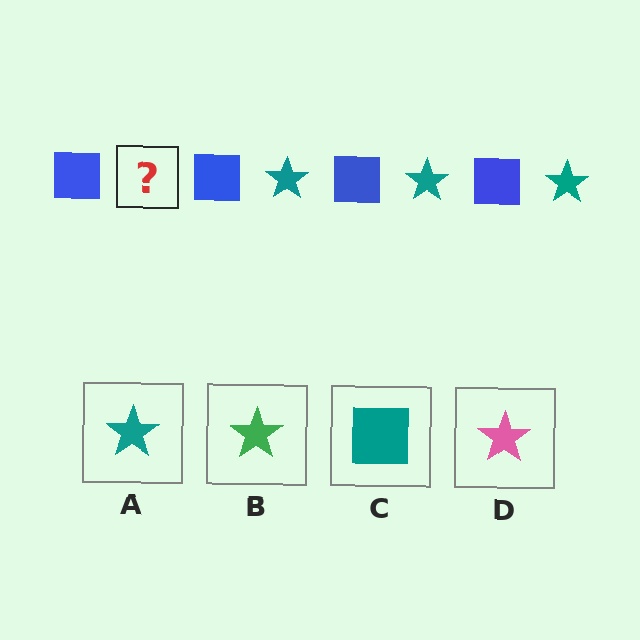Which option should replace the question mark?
Option A.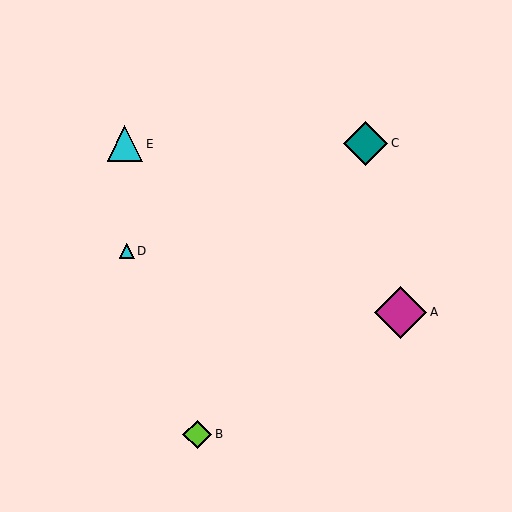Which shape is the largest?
The magenta diamond (labeled A) is the largest.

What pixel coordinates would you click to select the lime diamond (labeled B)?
Click at (197, 434) to select the lime diamond B.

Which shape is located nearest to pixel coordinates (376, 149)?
The teal diamond (labeled C) at (366, 143) is nearest to that location.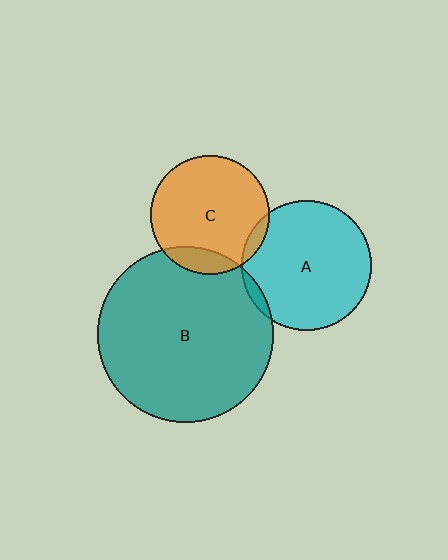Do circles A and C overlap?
Yes.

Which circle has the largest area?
Circle B (teal).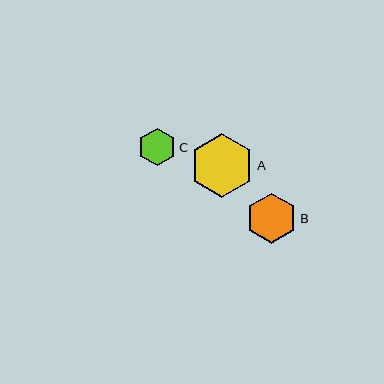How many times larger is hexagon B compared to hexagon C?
Hexagon B is approximately 1.3 times the size of hexagon C.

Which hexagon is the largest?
Hexagon A is the largest with a size of approximately 64 pixels.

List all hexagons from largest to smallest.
From largest to smallest: A, B, C.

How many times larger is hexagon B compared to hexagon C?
Hexagon B is approximately 1.3 times the size of hexagon C.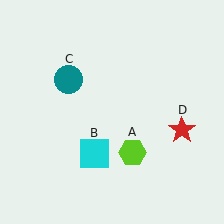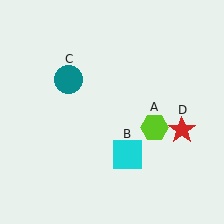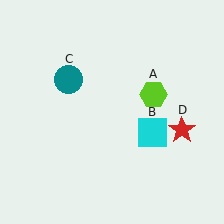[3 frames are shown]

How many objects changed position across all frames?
2 objects changed position: lime hexagon (object A), cyan square (object B).